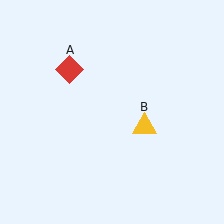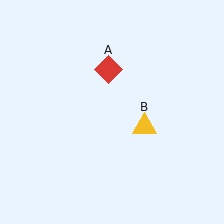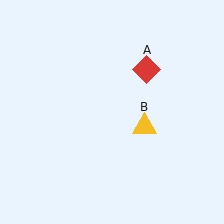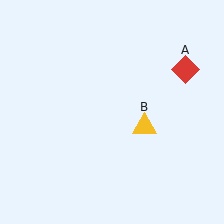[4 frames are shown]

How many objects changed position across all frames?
1 object changed position: red diamond (object A).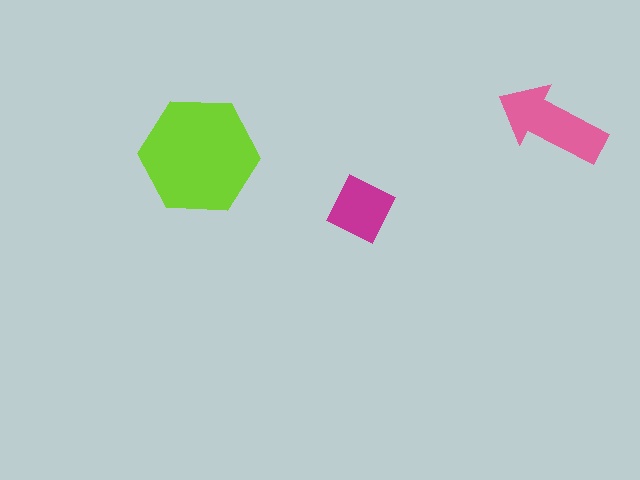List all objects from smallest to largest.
The magenta diamond, the pink arrow, the lime hexagon.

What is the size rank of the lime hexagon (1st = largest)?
1st.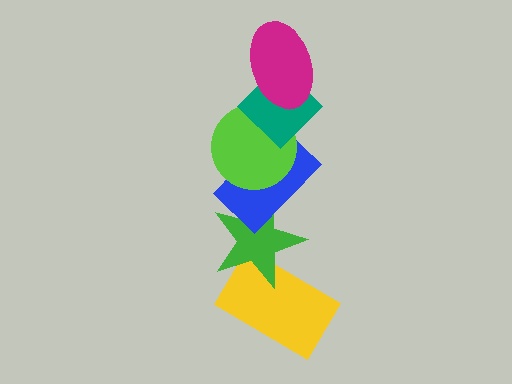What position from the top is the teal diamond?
The teal diamond is 2nd from the top.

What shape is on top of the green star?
The blue rectangle is on top of the green star.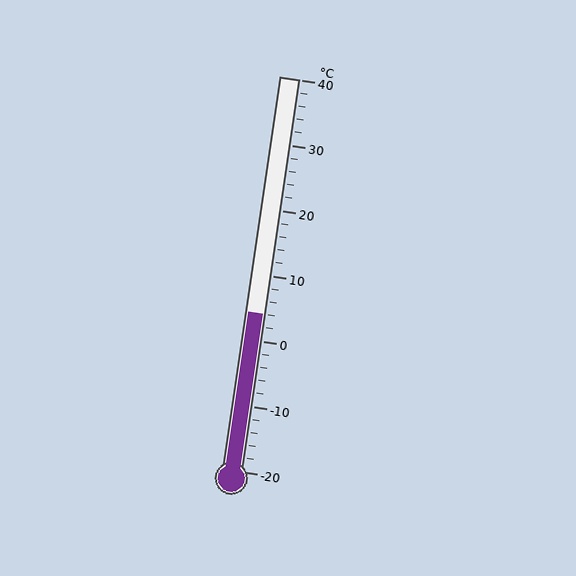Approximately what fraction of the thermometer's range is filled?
The thermometer is filled to approximately 40% of its range.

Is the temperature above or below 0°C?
The temperature is above 0°C.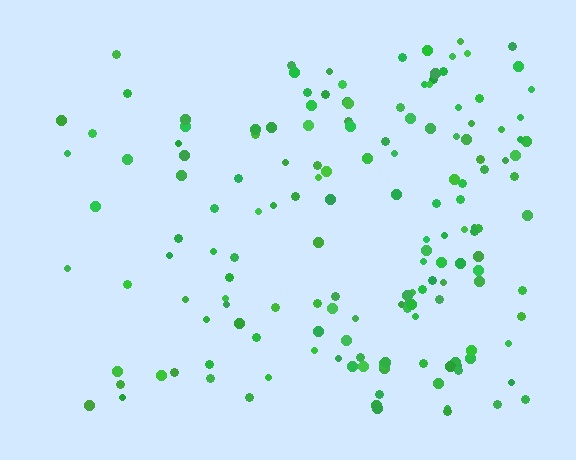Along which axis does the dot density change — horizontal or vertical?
Horizontal.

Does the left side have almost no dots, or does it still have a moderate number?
Still a moderate number, just noticeably fewer than the right.